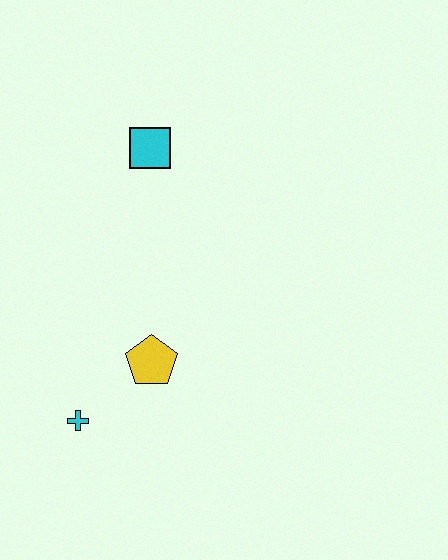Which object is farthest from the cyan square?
The cyan cross is farthest from the cyan square.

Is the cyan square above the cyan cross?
Yes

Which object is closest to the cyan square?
The yellow pentagon is closest to the cyan square.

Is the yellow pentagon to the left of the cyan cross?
No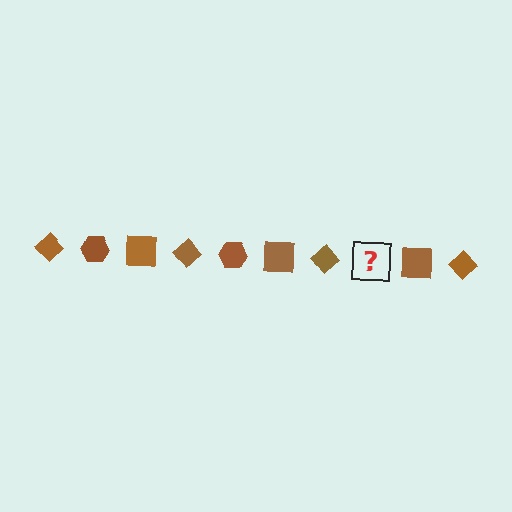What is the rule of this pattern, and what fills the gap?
The rule is that the pattern cycles through diamond, hexagon, square shapes in brown. The gap should be filled with a brown hexagon.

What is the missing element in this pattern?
The missing element is a brown hexagon.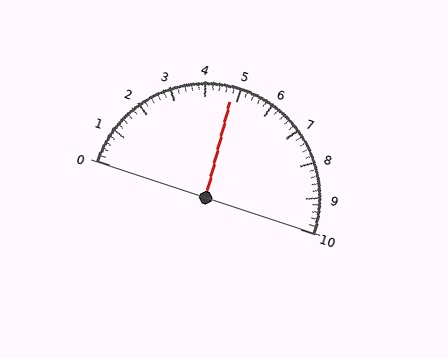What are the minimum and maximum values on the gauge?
The gauge ranges from 0 to 10.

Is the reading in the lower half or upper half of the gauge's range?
The reading is in the lower half of the range (0 to 10).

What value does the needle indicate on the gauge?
The needle indicates approximately 4.8.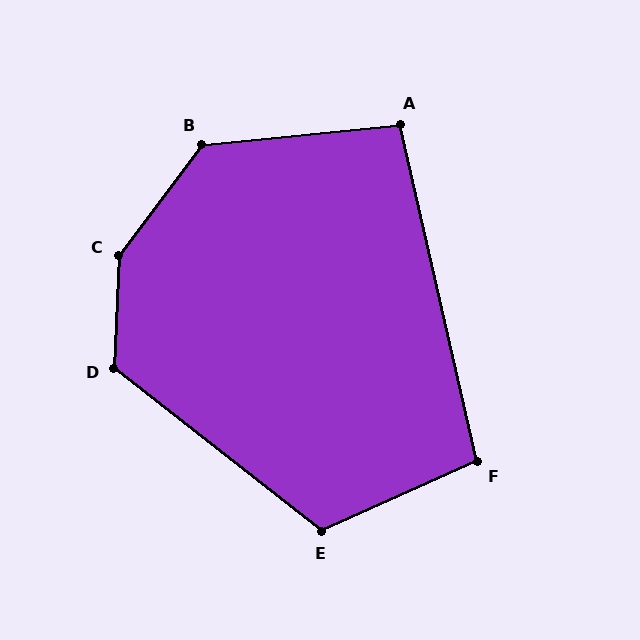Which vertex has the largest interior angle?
C, at approximately 145 degrees.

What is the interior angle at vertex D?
Approximately 126 degrees (obtuse).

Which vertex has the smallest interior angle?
A, at approximately 97 degrees.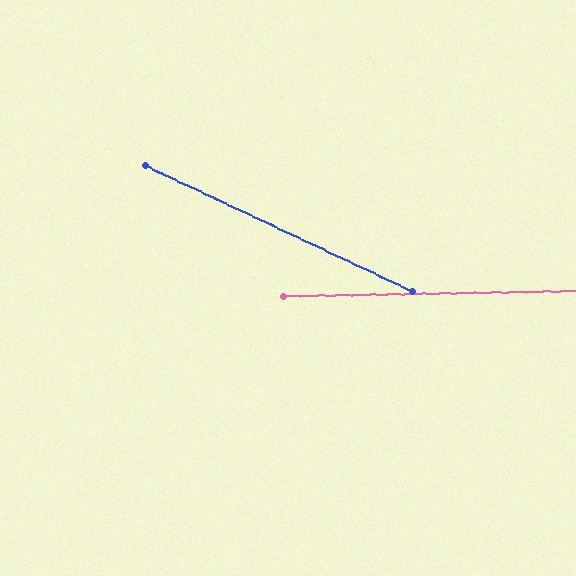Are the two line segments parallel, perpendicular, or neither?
Neither parallel nor perpendicular — they differ by about 26°.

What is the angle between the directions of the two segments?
Approximately 26 degrees.